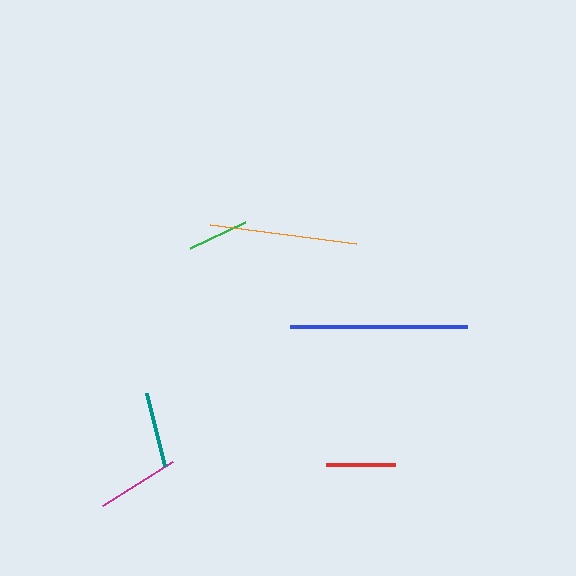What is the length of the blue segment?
The blue segment is approximately 178 pixels long.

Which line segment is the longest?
The blue line is the longest at approximately 178 pixels.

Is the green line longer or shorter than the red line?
The red line is longer than the green line.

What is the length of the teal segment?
The teal segment is approximately 76 pixels long.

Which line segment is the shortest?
The green line is the shortest at approximately 62 pixels.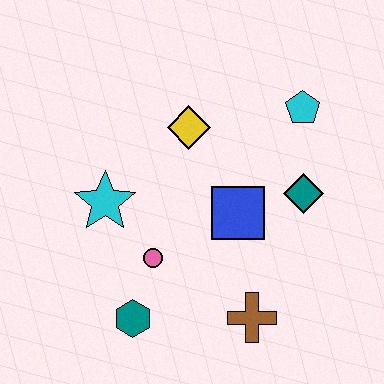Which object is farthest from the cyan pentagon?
The teal hexagon is farthest from the cyan pentagon.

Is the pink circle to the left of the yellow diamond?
Yes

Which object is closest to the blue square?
The teal diamond is closest to the blue square.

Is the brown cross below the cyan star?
Yes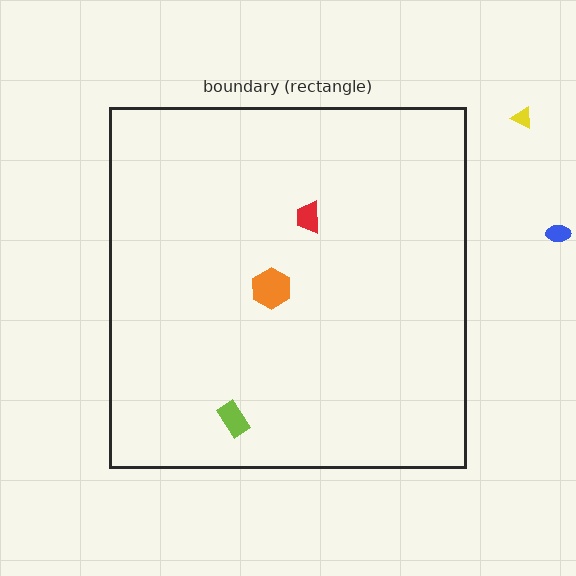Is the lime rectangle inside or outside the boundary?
Inside.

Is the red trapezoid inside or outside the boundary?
Inside.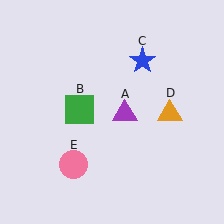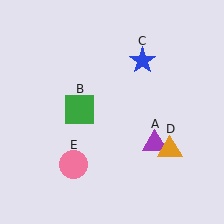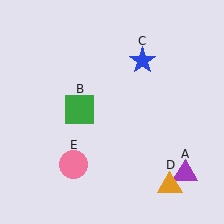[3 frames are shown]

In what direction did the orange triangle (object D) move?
The orange triangle (object D) moved down.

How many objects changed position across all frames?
2 objects changed position: purple triangle (object A), orange triangle (object D).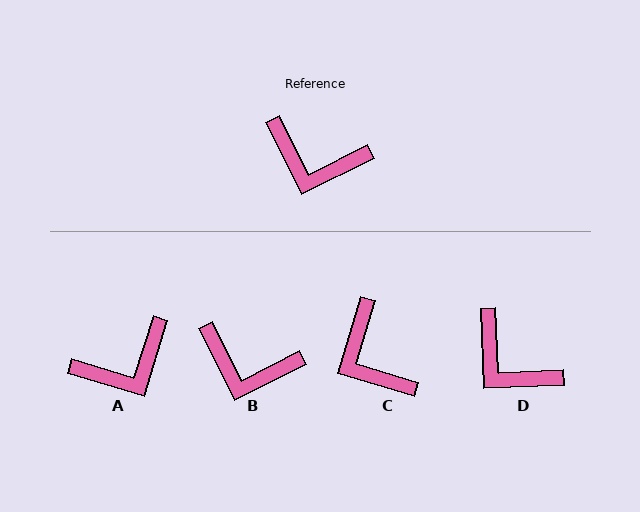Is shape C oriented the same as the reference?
No, it is off by about 43 degrees.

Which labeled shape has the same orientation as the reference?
B.